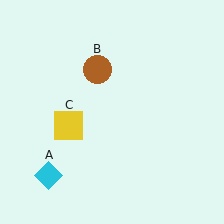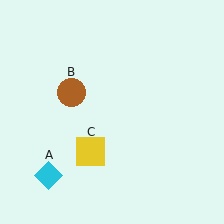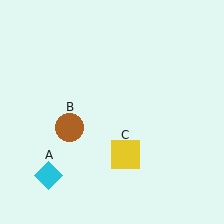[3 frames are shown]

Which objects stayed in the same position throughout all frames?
Cyan diamond (object A) remained stationary.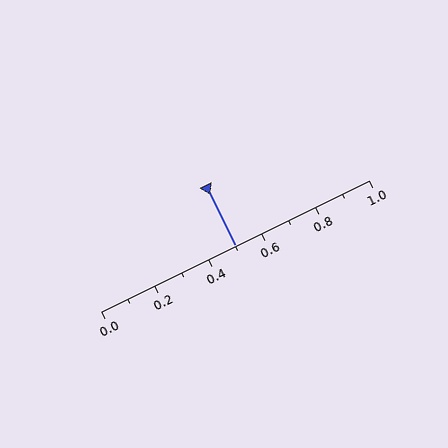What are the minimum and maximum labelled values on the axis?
The axis runs from 0.0 to 1.0.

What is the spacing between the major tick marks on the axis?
The major ticks are spaced 0.2 apart.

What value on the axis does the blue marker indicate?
The marker indicates approximately 0.5.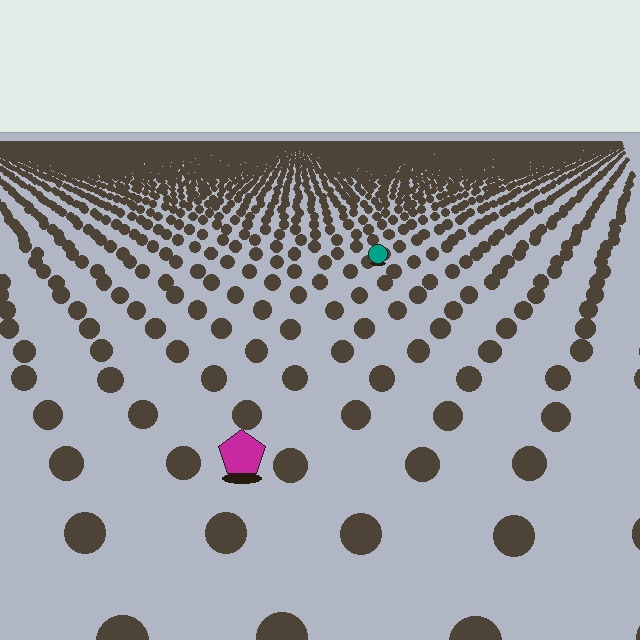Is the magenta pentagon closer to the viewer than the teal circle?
Yes. The magenta pentagon is closer — you can tell from the texture gradient: the ground texture is coarser near it.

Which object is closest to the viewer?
The magenta pentagon is closest. The texture marks near it are larger and more spread out.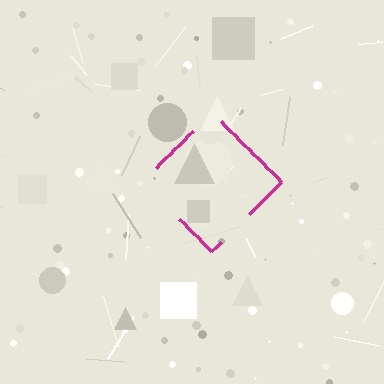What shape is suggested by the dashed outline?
The dashed outline suggests a diamond.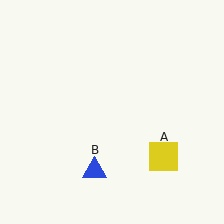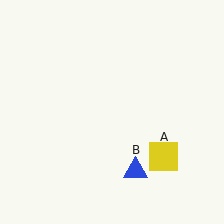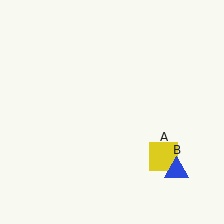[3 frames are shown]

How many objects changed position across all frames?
1 object changed position: blue triangle (object B).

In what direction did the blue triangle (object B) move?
The blue triangle (object B) moved right.